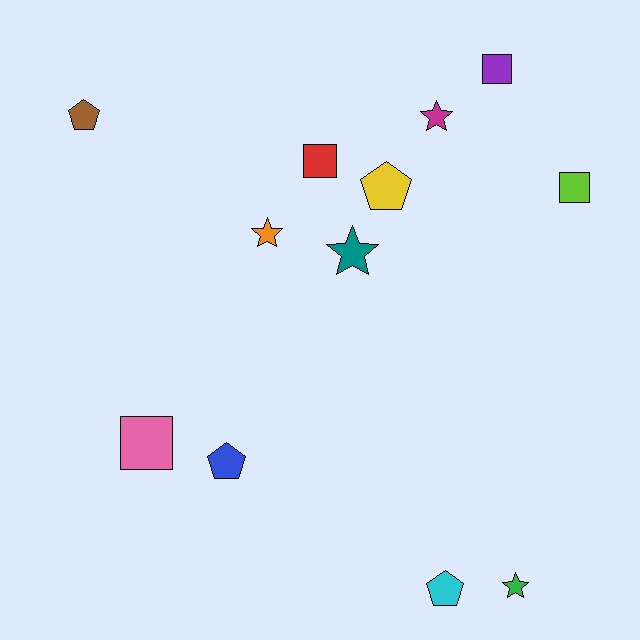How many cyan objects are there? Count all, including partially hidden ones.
There is 1 cyan object.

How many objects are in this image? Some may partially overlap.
There are 12 objects.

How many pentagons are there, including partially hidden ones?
There are 4 pentagons.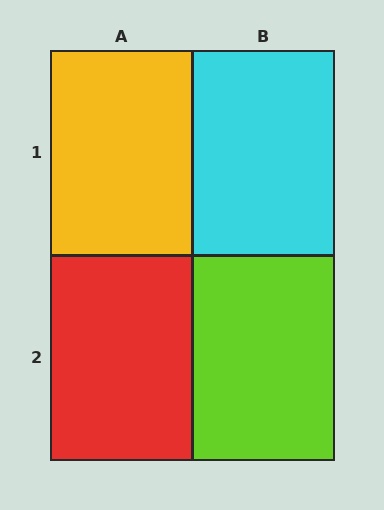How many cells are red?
1 cell is red.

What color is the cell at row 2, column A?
Red.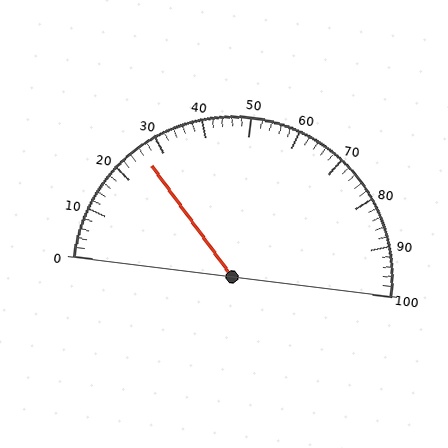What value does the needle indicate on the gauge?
The needle indicates approximately 26.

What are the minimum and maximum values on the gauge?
The gauge ranges from 0 to 100.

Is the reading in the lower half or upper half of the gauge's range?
The reading is in the lower half of the range (0 to 100).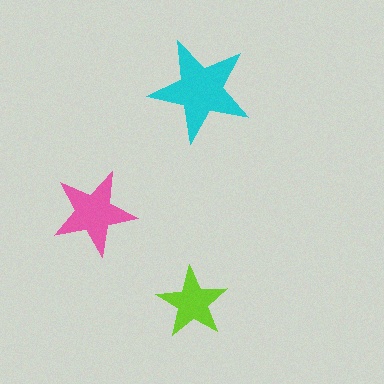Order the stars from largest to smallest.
the cyan one, the pink one, the lime one.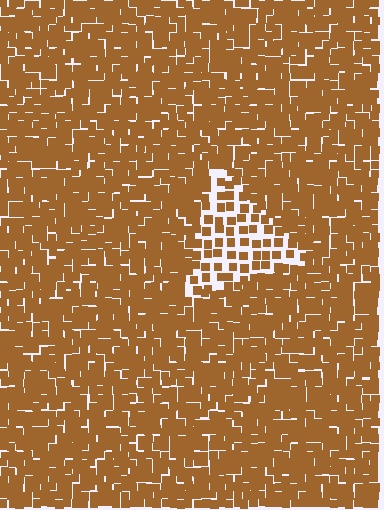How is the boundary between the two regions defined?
The boundary is defined by a change in element density (approximately 2.2x ratio). All elements are the same color, size, and shape.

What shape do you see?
I see a triangle.